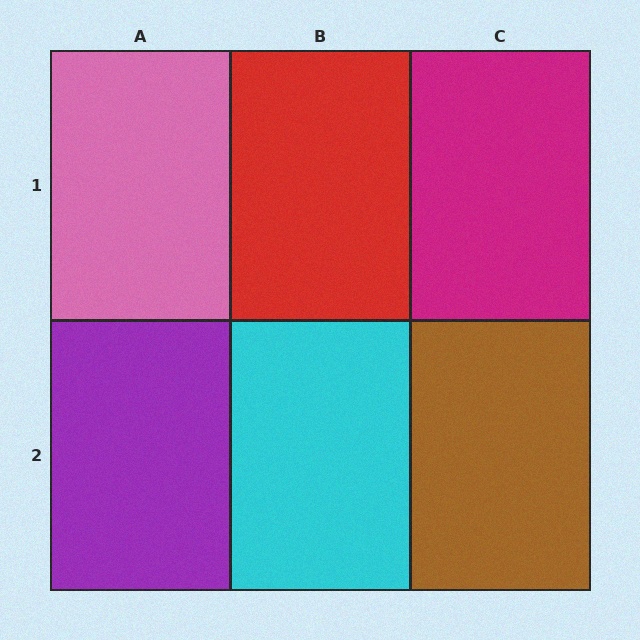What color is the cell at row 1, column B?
Red.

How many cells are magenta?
1 cell is magenta.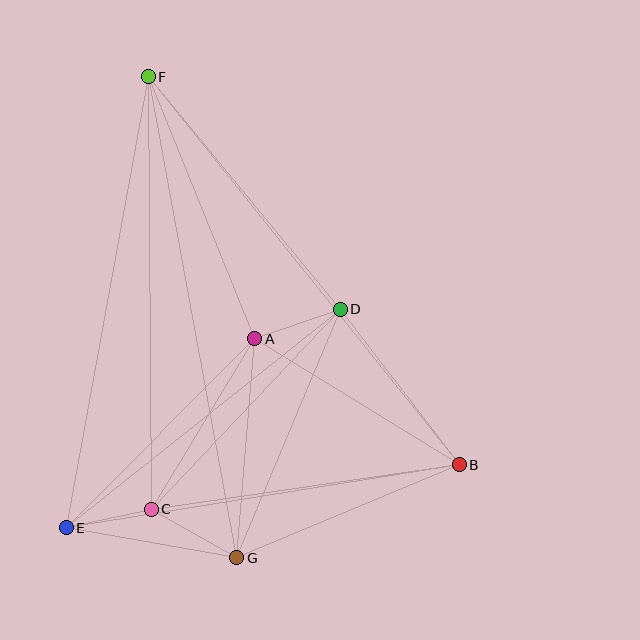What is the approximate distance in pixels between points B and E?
The distance between B and E is approximately 398 pixels.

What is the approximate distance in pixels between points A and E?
The distance between A and E is approximately 267 pixels.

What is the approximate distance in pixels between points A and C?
The distance between A and C is approximately 199 pixels.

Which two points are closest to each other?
Points C and E are closest to each other.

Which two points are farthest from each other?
Points B and F are farthest from each other.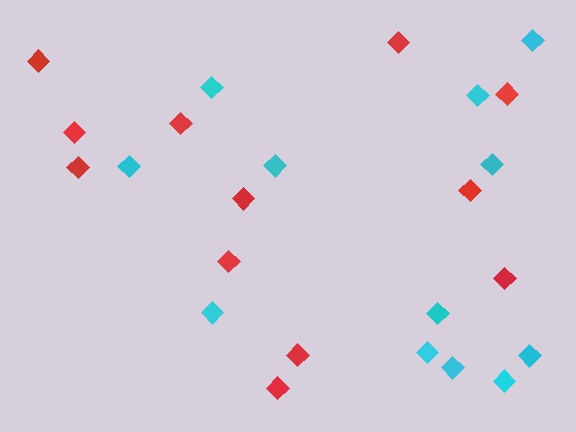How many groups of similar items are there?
There are 2 groups: one group of cyan diamonds (12) and one group of red diamonds (12).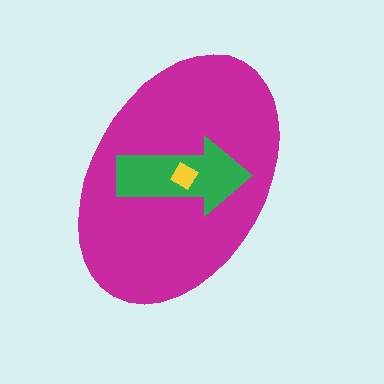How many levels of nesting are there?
3.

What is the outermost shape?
The magenta ellipse.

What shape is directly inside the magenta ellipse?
The green arrow.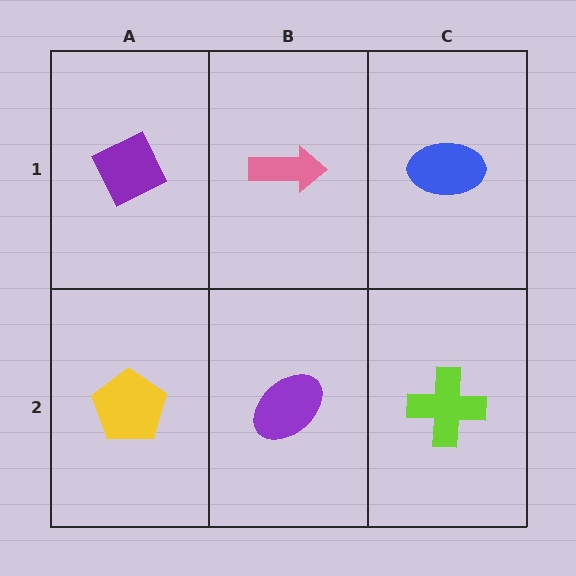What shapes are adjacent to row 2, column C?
A blue ellipse (row 1, column C), a purple ellipse (row 2, column B).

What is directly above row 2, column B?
A pink arrow.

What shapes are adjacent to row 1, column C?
A lime cross (row 2, column C), a pink arrow (row 1, column B).